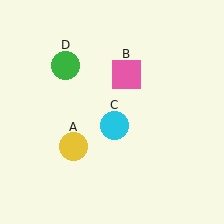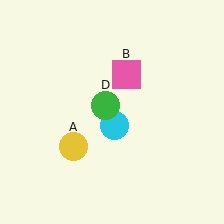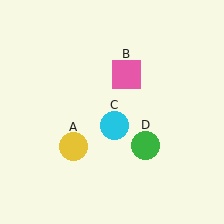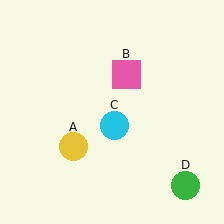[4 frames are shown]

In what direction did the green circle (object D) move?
The green circle (object D) moved down and to the right.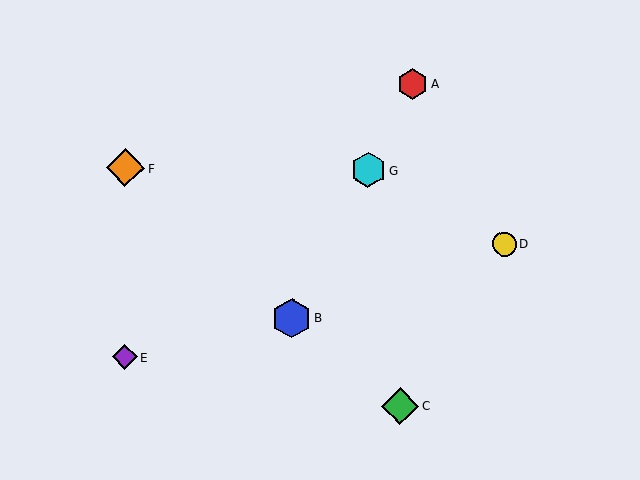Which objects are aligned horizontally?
Objects F, G are aligned horizontally.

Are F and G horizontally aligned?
Yes, both are at y≈168.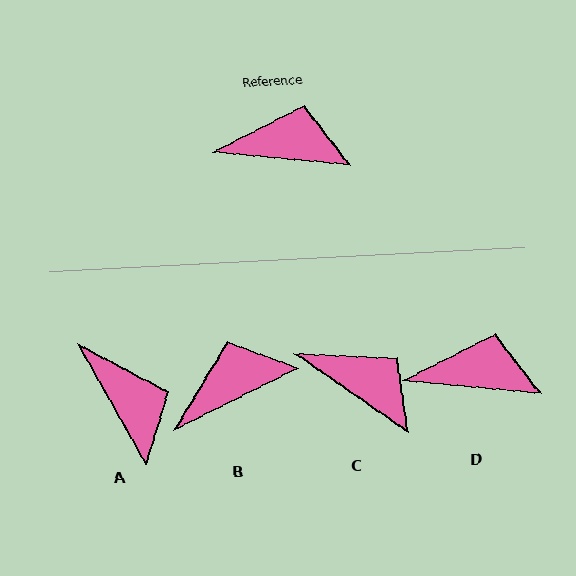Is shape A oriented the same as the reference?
No, it is off by about 55 degrees.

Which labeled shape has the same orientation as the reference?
D.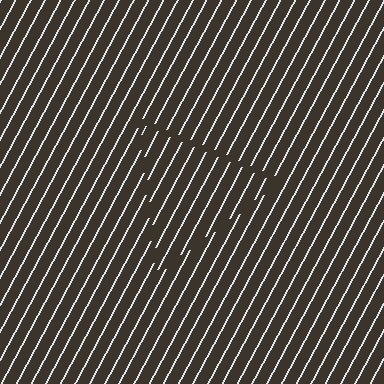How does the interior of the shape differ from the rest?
The interior of the shape contains the same grating, shifted by half a period — the contour is defined by the phase discontinuity where line-ends from the inner and outer gratings abut.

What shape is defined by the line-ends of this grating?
An illusory triangle. The interior of the shape contains the same grating, shifted by half a period — the contour is defined by the phase discontinuity where line-ends from the inner and outer gratings abut.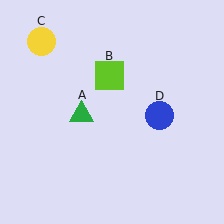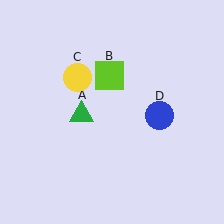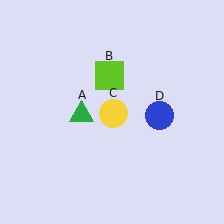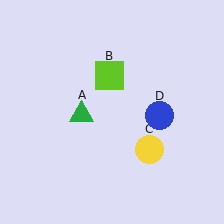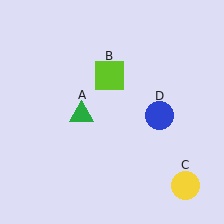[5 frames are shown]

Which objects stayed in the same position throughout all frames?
Green triangle (object A) and lime square (object B) and blue circle (object D) remained stationary.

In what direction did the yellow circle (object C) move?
The yellow circle (object C) moved down and to the right.